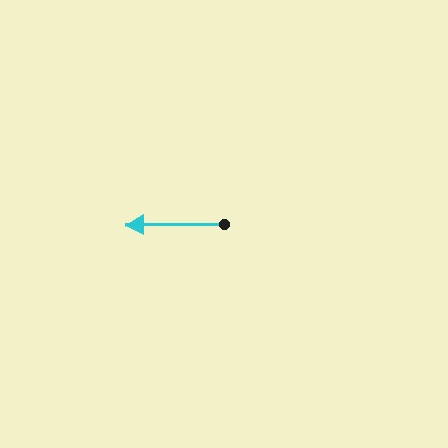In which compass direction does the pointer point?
West.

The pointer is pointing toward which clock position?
Roughly 9 o'clock.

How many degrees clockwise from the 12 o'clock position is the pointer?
Approximately 269 degrees.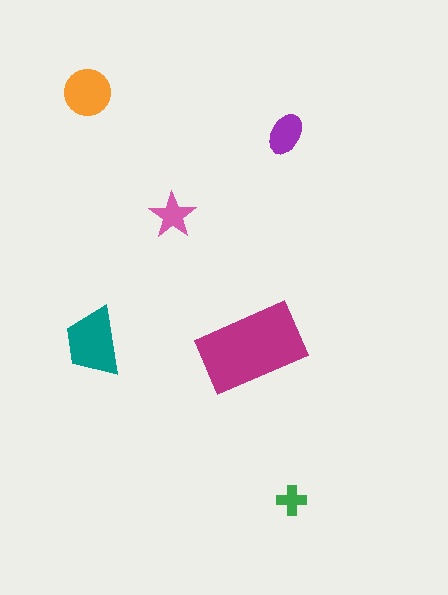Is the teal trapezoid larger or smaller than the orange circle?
Larger.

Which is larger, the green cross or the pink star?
The pink star.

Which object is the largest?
The magenta rectangle.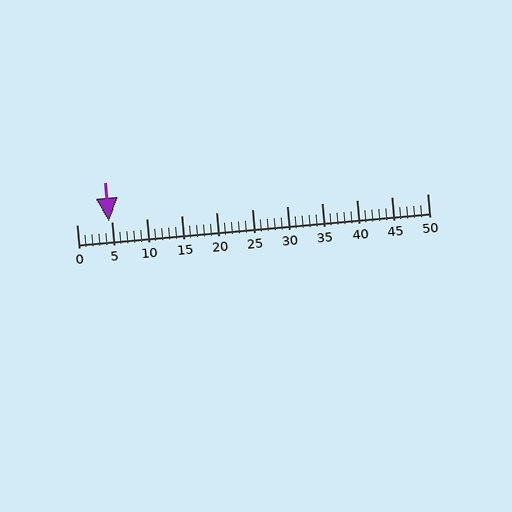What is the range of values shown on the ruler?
The ruler shows values from 0 to 50.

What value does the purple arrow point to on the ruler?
The purple arrow points to approximately 5.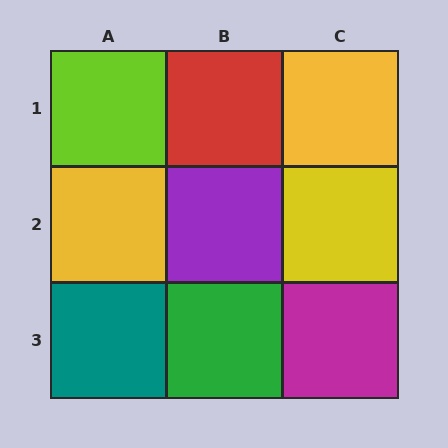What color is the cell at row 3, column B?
Green.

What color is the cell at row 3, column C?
Magenta.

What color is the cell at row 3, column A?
Teal.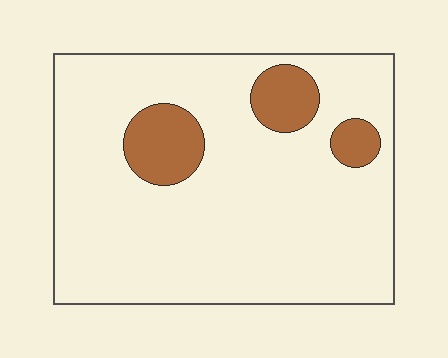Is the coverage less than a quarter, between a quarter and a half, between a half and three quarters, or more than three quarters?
Less than a quarter.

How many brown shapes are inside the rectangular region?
3.